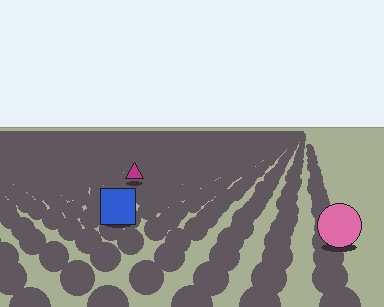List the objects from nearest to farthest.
From nearest to farthest: the pink circle, the blue square, the magenta triangle.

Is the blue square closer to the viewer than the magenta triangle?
Yes. The blue square is closer — you can tell from the texture gradient: the ground texture is coarser near it.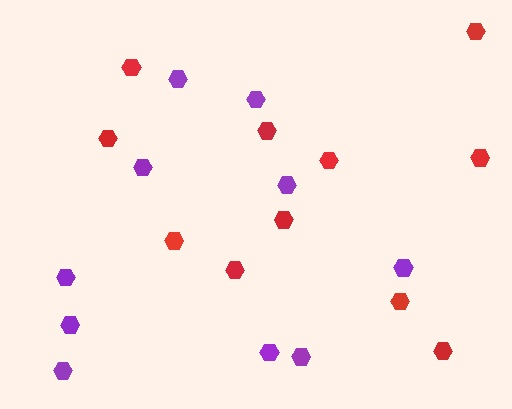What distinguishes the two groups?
There are 2 groups: one group of purple hexagons (10) and one group of red hexagons (11).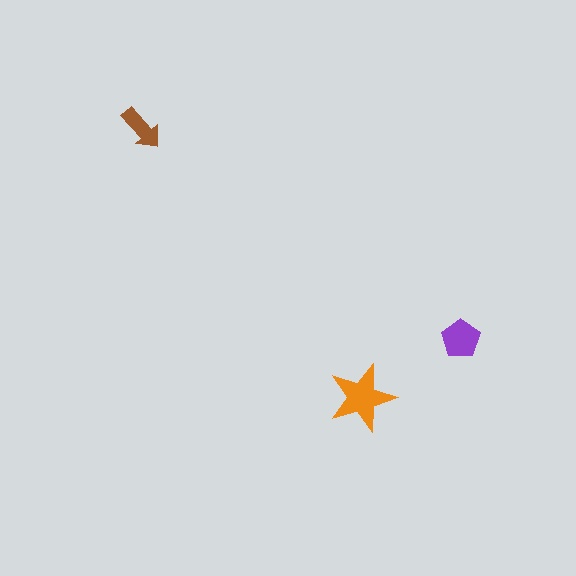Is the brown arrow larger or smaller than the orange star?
Smaller.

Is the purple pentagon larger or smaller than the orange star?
Smaller.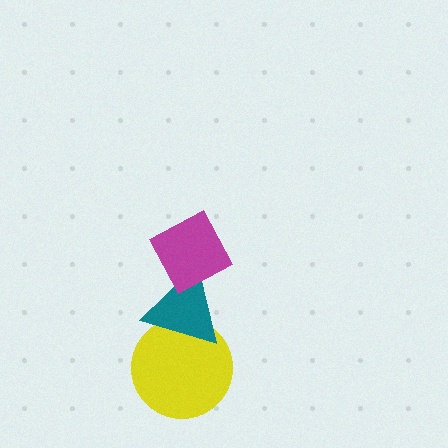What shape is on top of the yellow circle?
The teal triangle is on top of the yellow circle.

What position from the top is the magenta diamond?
The magenta diamond is 1st from the top.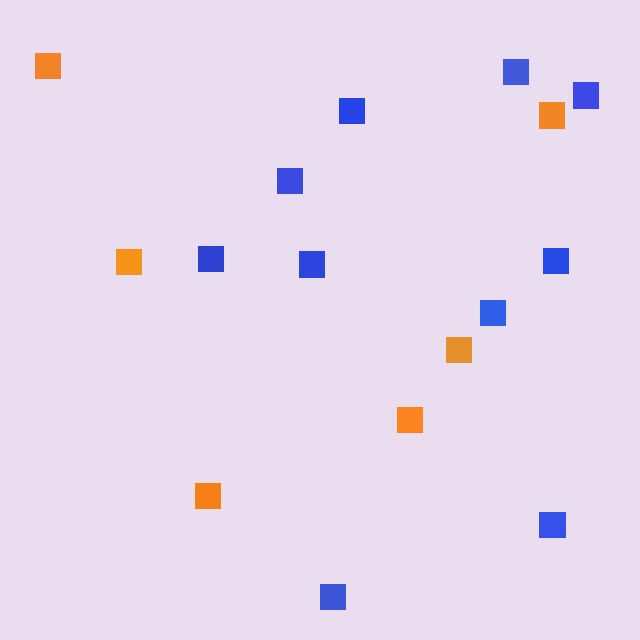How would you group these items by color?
There are 2 groups: one group of blue squares (10) and one group of orange squares (6).